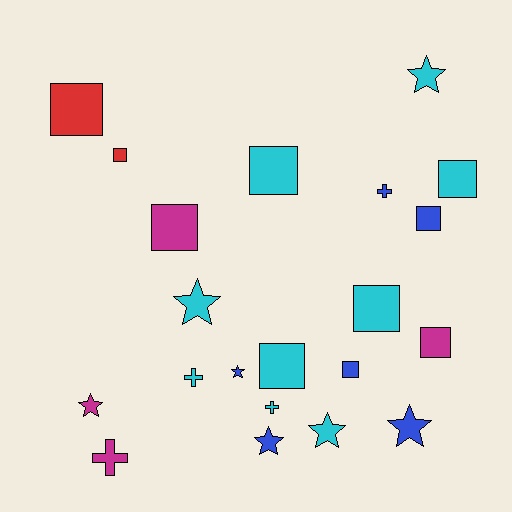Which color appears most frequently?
Cyan, with 9 objects.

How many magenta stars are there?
There is 1 magenta star.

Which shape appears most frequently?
Square, with 10 objects.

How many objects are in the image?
There are 21 objects.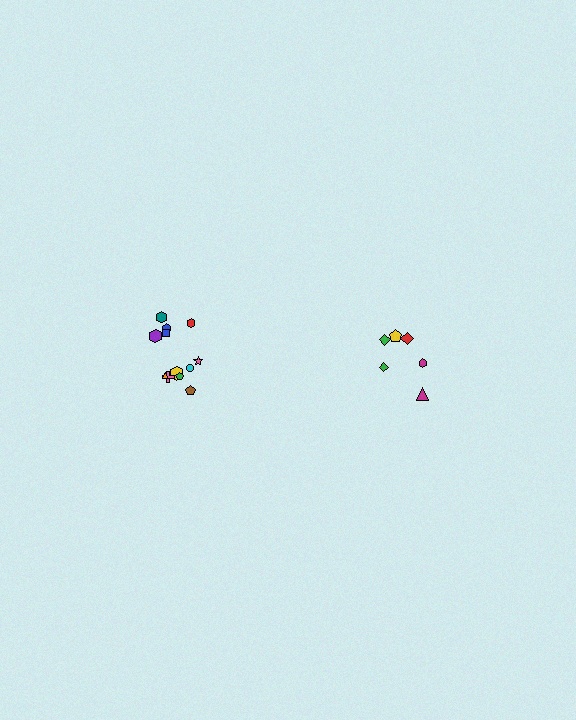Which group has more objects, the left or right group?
The left group.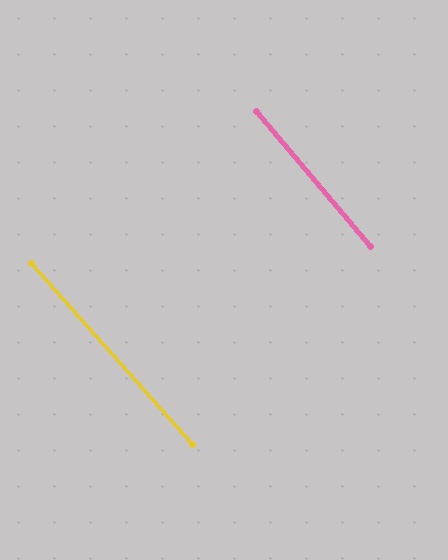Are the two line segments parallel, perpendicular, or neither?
Parallel — their directions differ by only 1.5°.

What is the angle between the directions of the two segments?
Approximately 1 degree.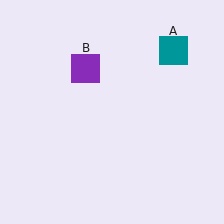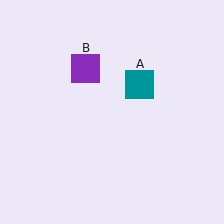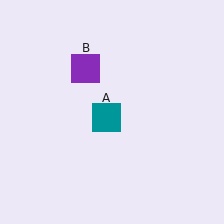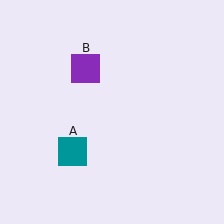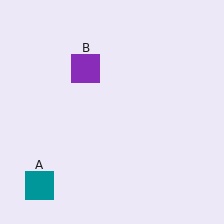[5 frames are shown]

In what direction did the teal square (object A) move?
The teal square (object A) moved down and to the left.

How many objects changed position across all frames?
1 object changed position: teal square (object A).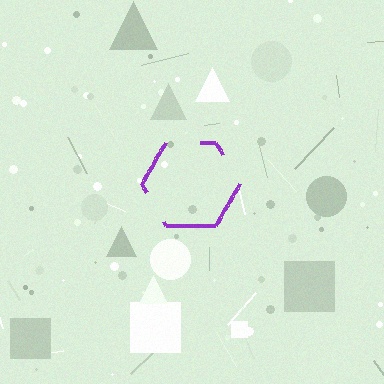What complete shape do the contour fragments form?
The contour fragments form a hexagon.